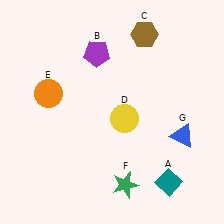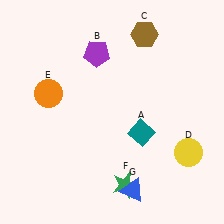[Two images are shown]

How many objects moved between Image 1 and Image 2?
3 objects moved between the two images.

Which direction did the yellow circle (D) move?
The yellow circle (D) moved right.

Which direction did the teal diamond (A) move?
The teal diamond (A) moved up.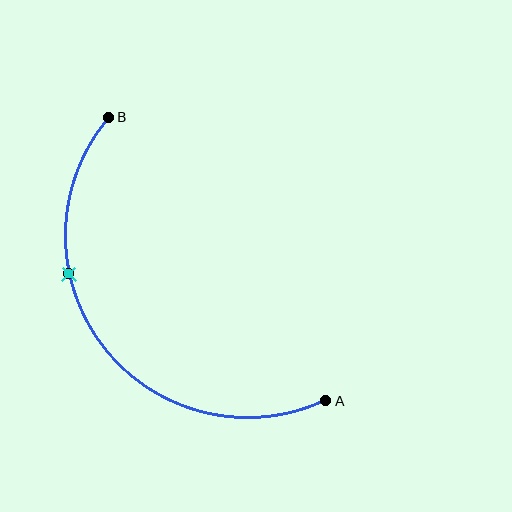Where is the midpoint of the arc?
The arc midpoint is the point on the curve farthest from the straight line joining A and B. It sits below and to the left of that line.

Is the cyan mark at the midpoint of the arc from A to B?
No. The cyan mark lies on the arc but is closer to endpoint B. The arc midpoint would be at the point on the curve equidistant along the arc from both A and B.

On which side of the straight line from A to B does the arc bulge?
The arc bulges below and to the left of the straight line connecting A and B.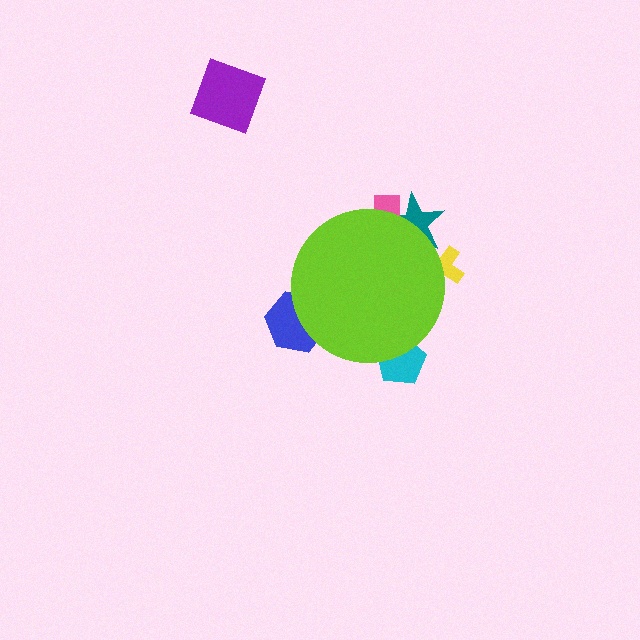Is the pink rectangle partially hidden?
Yes, the pink rectangle is partially hidden behind the lime circle.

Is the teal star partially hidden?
Yes, the teal star is partially hidden behind the lime circle.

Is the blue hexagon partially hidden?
Yes, the blue hexagon is partially hidden behind the lime circle.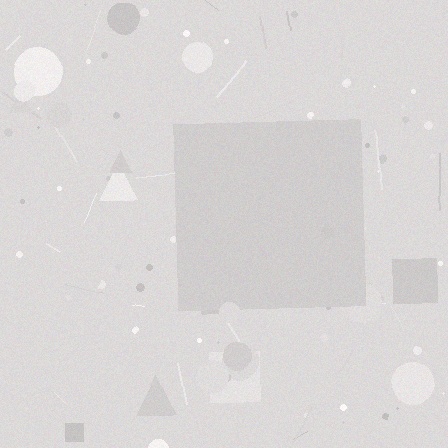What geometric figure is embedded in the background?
A square is embedded in the background.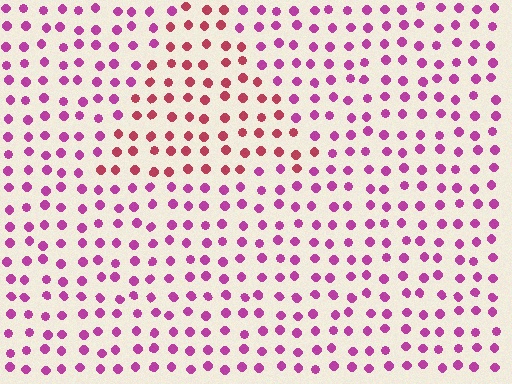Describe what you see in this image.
The image is filled with small magenta elements in a uniform arrangement. A triangle-shaped region is visible where the elements are tinted to a slightly different hue, forming a subtle color boundary.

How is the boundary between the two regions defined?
The boundary is defined purely by a slight shift in hue (about 36 degrees). Spacing, size, and orientation are identical on both sides.